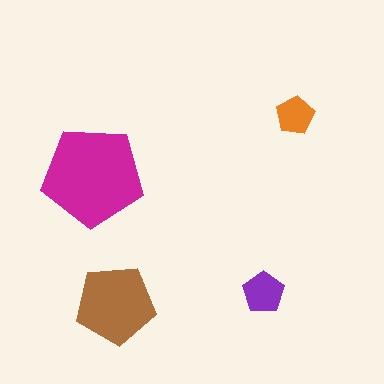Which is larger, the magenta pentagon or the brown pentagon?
The magenta one.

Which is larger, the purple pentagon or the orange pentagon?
The purple one.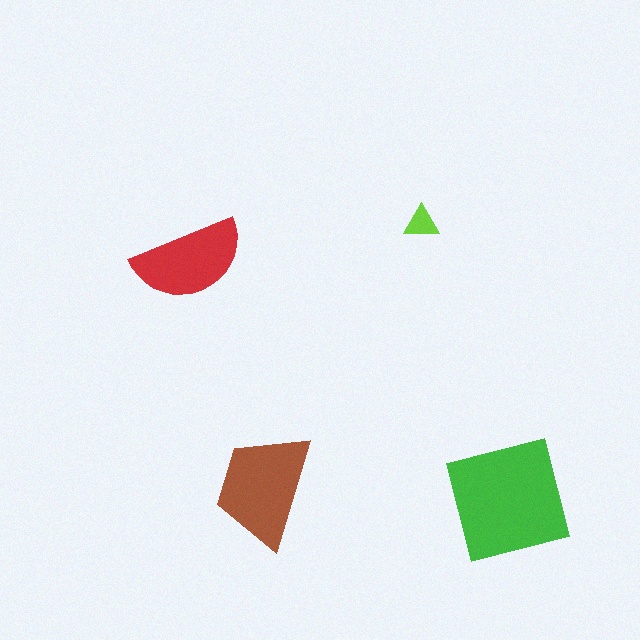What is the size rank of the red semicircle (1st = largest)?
3rd.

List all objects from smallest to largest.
The lime triangle, the red semicircle, the brown trapezoid, the green square.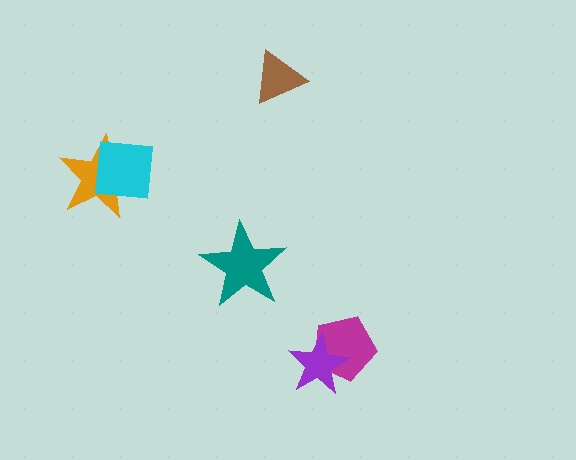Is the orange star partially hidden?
Yes, it is partially covered by another shape.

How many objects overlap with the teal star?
0 objects overlap with the teal star.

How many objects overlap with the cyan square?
1 object overlaps with the cyan square.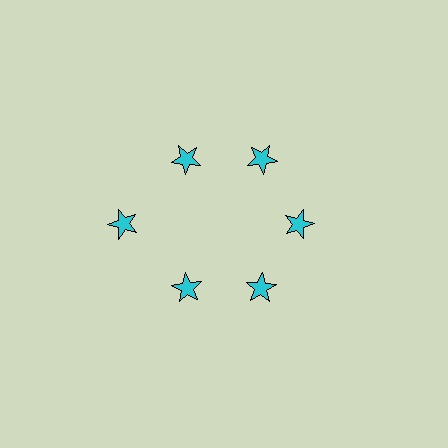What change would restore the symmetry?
The symmetry would be restored by moving it inward, back onto the ring so that all 6 stars sit at equal angles and equal distance from the center.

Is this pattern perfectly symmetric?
No. The 6 cyan stars are arranged in a ring, but one element near the 9 o'clock position is pushed outward from the center, breaking the 6-fold rotational symmetry.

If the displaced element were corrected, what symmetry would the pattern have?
It would have 6-fold rotational symmetry — the pattern would map onto itself every 60 degrees.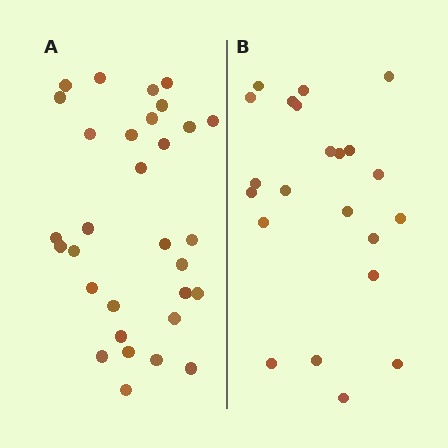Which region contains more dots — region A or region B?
Region A (the left region) has more dots.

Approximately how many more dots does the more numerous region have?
Region A has roughly 8 or so more dots than region B.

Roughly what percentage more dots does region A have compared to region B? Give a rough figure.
About 40% more.